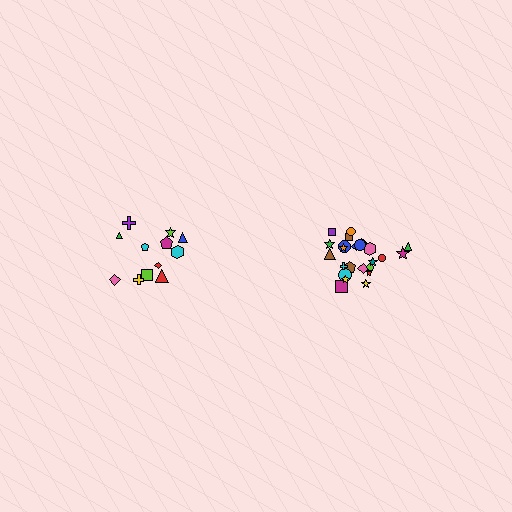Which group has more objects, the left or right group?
The right group.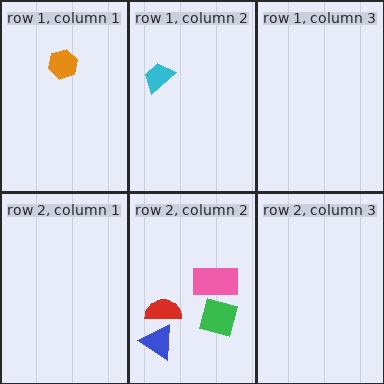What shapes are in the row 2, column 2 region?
The pink rectangle, the blue triangle, the red semicircle, the green square.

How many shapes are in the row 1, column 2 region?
1.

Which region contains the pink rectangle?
The row 2, column 2 region.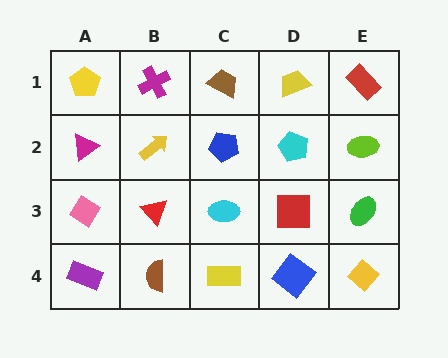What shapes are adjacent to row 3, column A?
A magenta triangle (row 2, column A), a purple rectangle (row 4, column A), a red triangle (row 3, column B).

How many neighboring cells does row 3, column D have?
4.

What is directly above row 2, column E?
A red rectangle.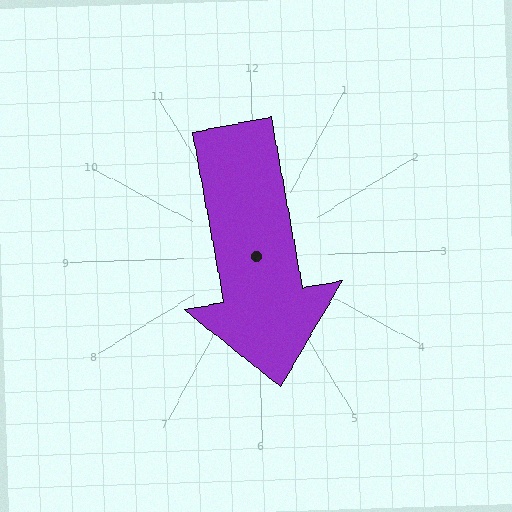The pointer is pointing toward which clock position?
Roughly 6 o'clock.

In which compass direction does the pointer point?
South.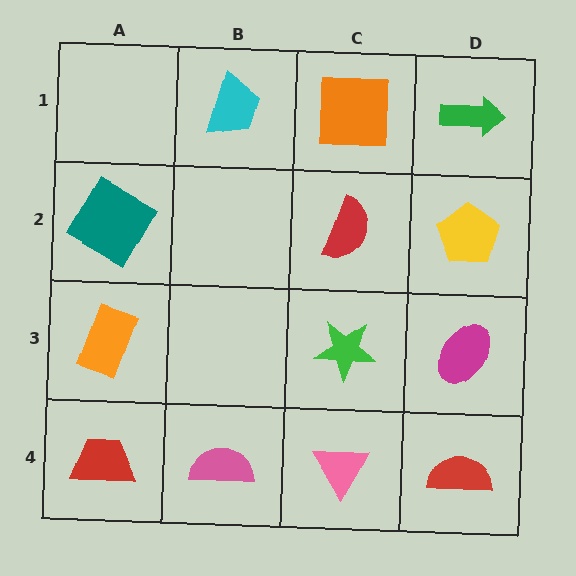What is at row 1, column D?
A green arrow.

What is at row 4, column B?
A pink semicircle.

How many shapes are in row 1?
3 shapes.